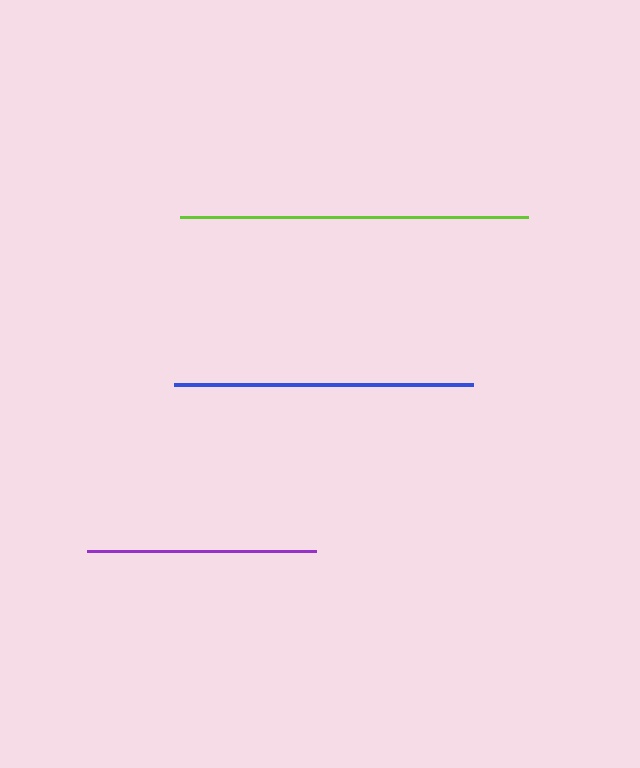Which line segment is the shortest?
The purple line is the shortest at approximately 229 pixels.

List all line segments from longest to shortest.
From longest to shortest: lime, blue, purple.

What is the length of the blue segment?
The blue segment is approximately 299 pixels long.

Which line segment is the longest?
The lime line is the longest at approximately 348 pixels.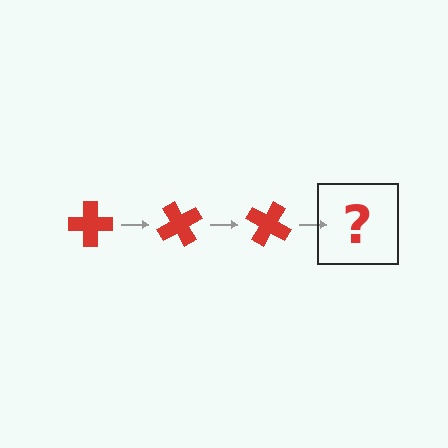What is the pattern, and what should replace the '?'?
The pattern is that the cross rotates 60 degrees each step. The '?' should be a red cross rotated 180 degrees.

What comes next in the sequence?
The next element should be a red cross rotated 180 degrees.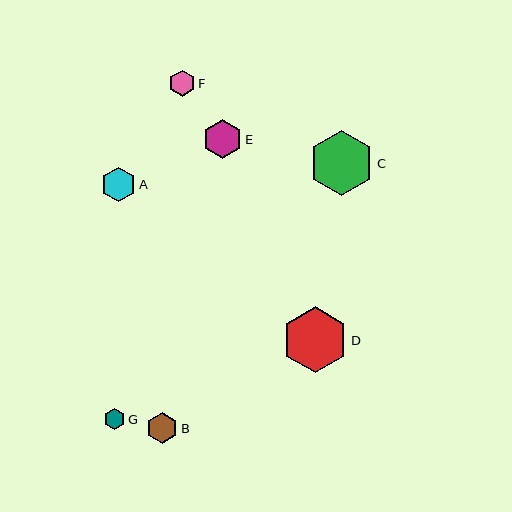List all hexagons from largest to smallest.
From largest to smallest: D, C, E, A, B, F, G.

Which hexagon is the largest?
Hexagon D is the largest with a size of approximately 66 pixels.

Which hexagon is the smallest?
Hexagon G is the smallest with a size of approximately 21 pixels.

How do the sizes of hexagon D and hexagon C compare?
Hexagon D and hexagon C are approximately the same size.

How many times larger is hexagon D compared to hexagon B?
Hexagon D is approximately 2.1 times the size of hexagon B.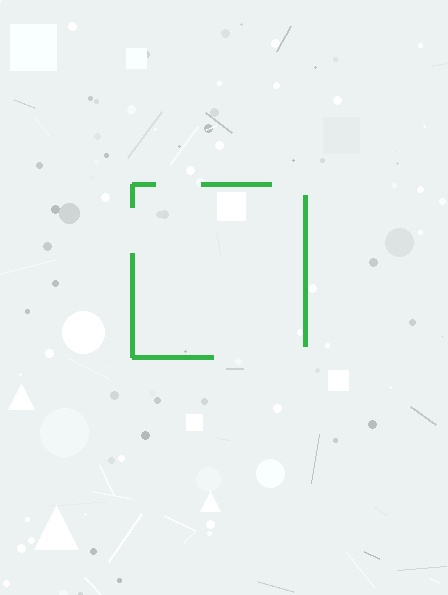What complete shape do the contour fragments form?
The contour fragments form a square.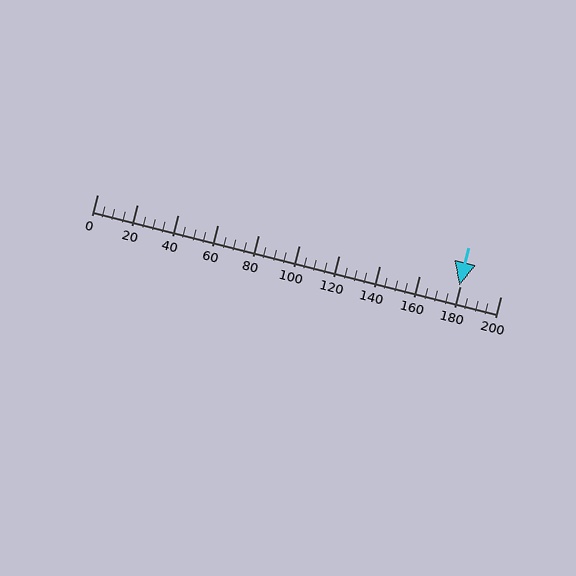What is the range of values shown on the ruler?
The ruler shows values from 0 to 200.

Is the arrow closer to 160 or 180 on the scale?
The arrow is closer to 180.